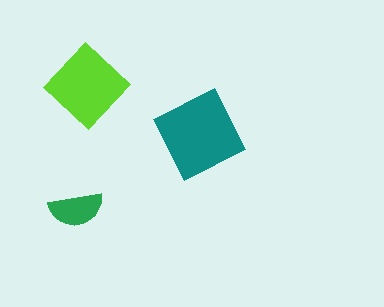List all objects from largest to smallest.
The teal diamond, the lime diamond, the green semicircle.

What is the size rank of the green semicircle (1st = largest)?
3rd.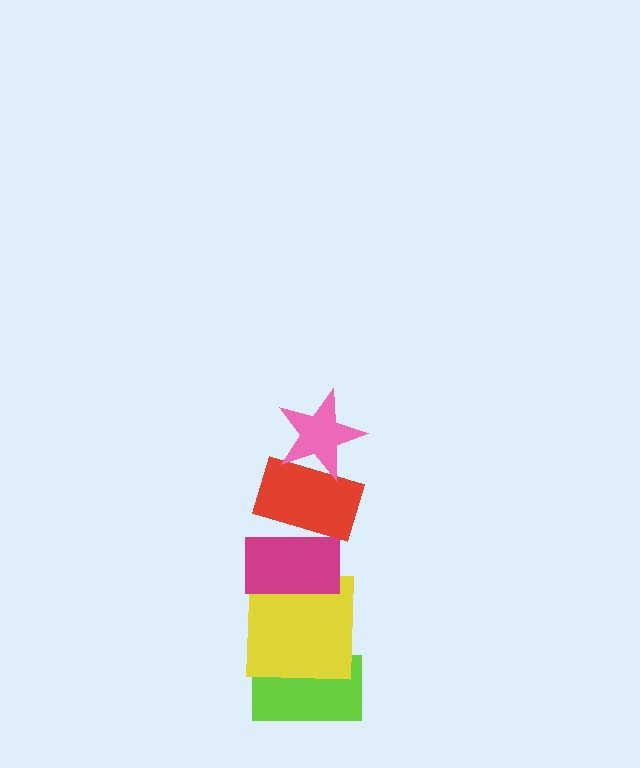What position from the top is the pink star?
The pink star is 1st from the top.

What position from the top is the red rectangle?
The red rectangle is 2nd from the top.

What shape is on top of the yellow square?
The magenta rectangle is on top of the yellow square.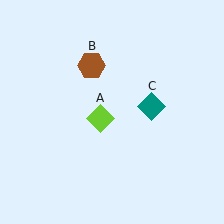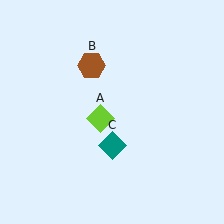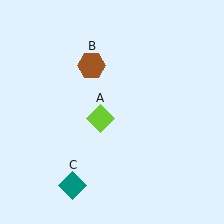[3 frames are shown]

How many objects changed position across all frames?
1 object changed position: teal diamond (object C).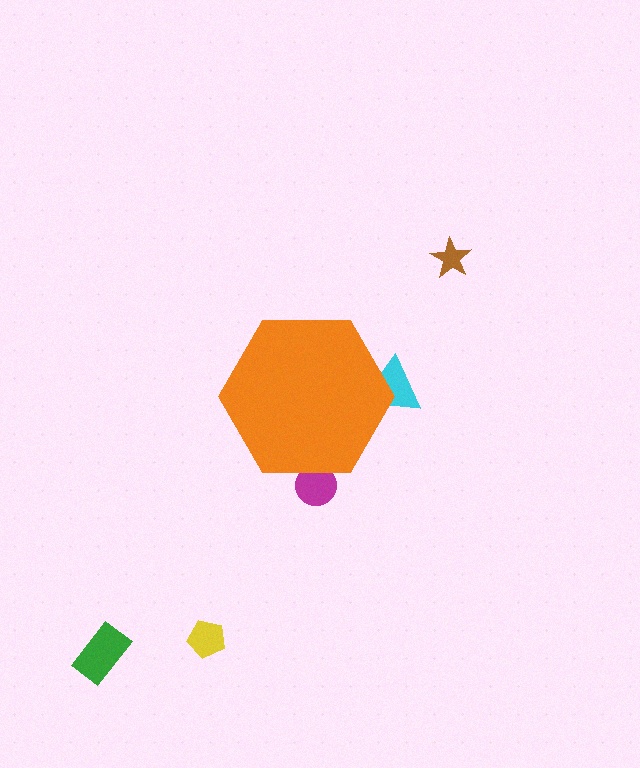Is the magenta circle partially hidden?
Yes, the magenta circle is partially hidden behind the orange hexagon.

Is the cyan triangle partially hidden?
Yes, the cyan triangle is partially hidden behind the orange hexagon.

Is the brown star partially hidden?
No, the brown star is fully visible.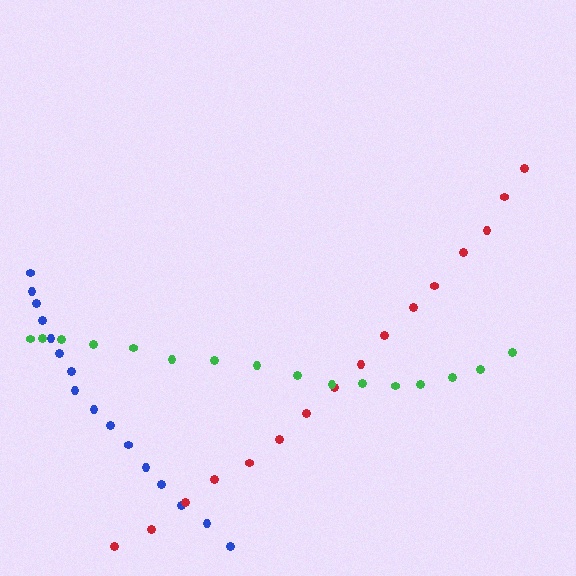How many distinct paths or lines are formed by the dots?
There are 3 distinct paths.